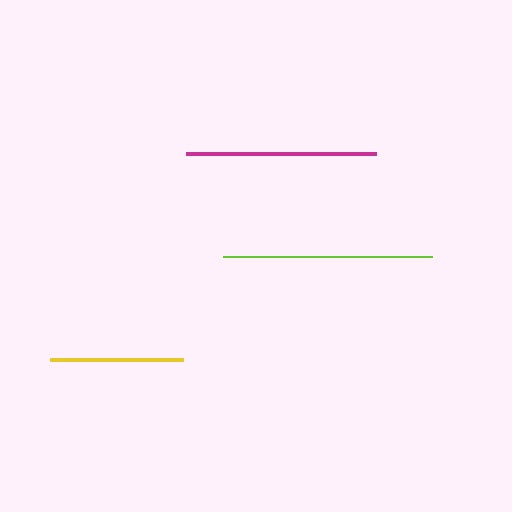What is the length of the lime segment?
The lime segment is approximately 210 pixels long.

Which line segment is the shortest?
The yellow line is the shortest at approximately 132 pixels.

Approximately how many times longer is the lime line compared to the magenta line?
The lime line is approximately 1.1 times the length of the magenta line.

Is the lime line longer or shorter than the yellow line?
The lime line is longer than the yellow line.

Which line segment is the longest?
The lime line is the longest at approximately 210 pixels.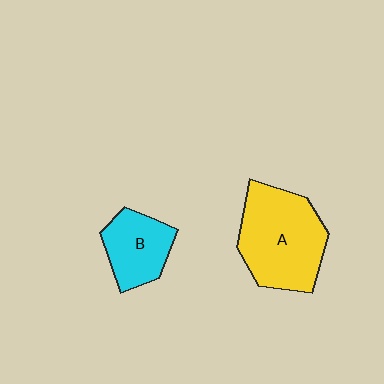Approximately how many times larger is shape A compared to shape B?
Approximately 1.8 times.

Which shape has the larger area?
Shape A (yellow).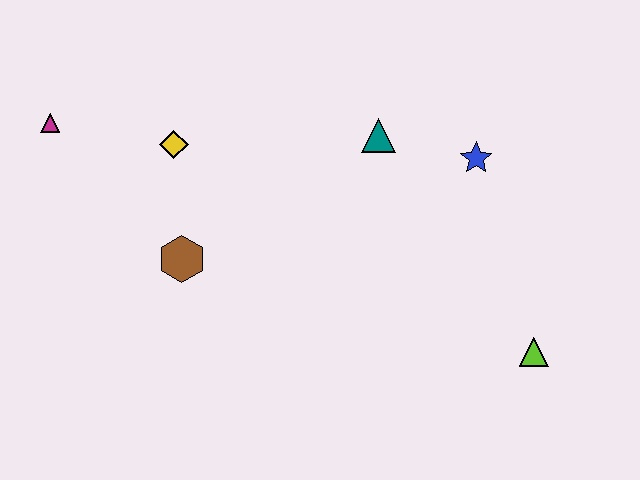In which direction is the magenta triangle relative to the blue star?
The magenta triangle is to the left of the blue star.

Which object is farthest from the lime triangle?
The magenta triangle is farthest from the lime triangle.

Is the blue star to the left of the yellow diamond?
No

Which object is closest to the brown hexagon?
The yellow diamond is closest to the brown hexagon.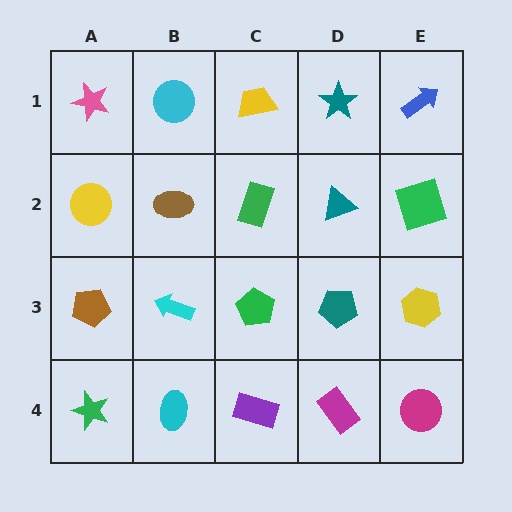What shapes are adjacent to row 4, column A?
A brown pentagon (row 3, column A), a cyan ellipse (row 4, column B).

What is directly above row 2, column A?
A pink star.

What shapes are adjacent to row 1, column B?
A brown ellipse (row 2, column B), a pink star (row 1, column A), a yellow trapezoid (row 1, column C).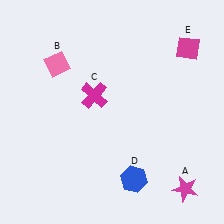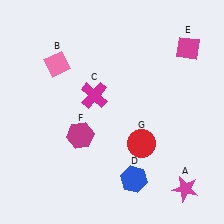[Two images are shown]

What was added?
A magenta hexagon (F), a red circle (G) were added in Image 2.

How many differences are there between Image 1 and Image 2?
There are 2 differences between the two images.